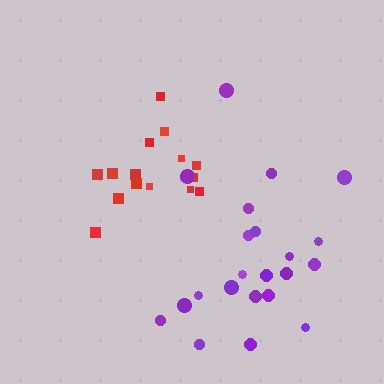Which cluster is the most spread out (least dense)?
Purple.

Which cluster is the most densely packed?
Red.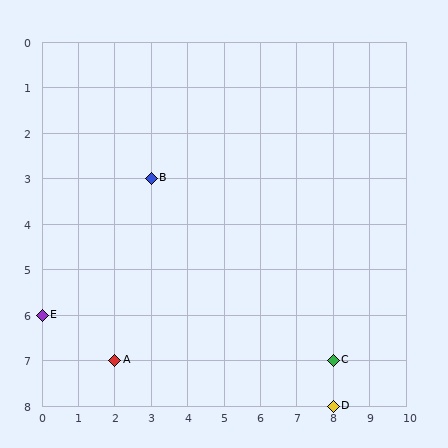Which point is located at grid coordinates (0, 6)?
Point E is at (0, 6).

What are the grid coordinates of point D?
Point D is at grid coordinates (8, 8).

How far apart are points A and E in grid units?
Points A and E are 2 columns and 1 row apart (about 2.2 grid units diagonally).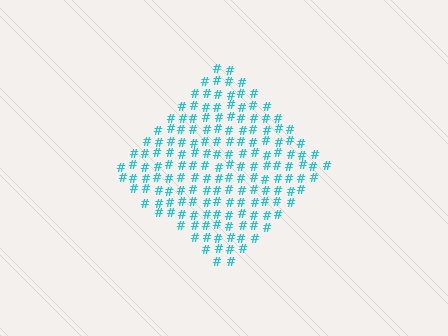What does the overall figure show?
The overall figure shows a diamond.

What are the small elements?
The small elements are hash symbols.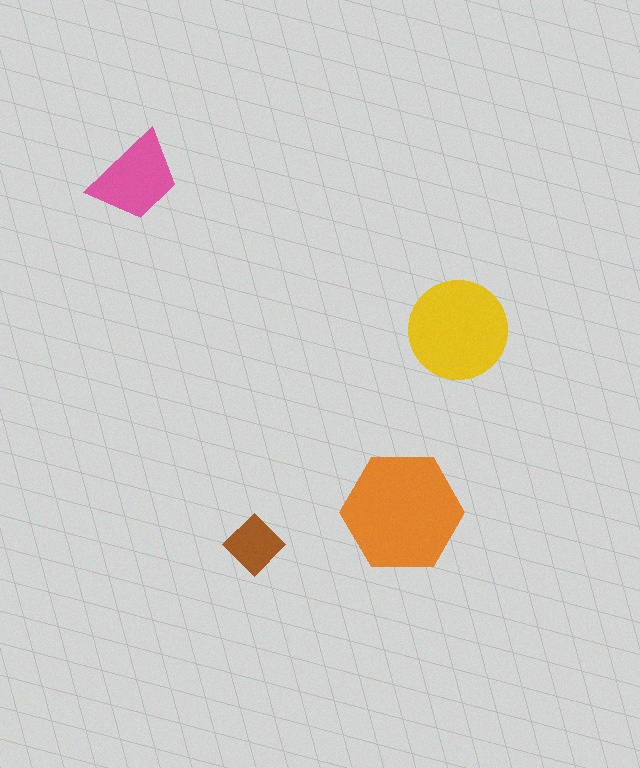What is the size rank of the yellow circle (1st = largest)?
2nd.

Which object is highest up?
The pink trapezoid is topmost.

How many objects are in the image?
There are 4 objects in the image.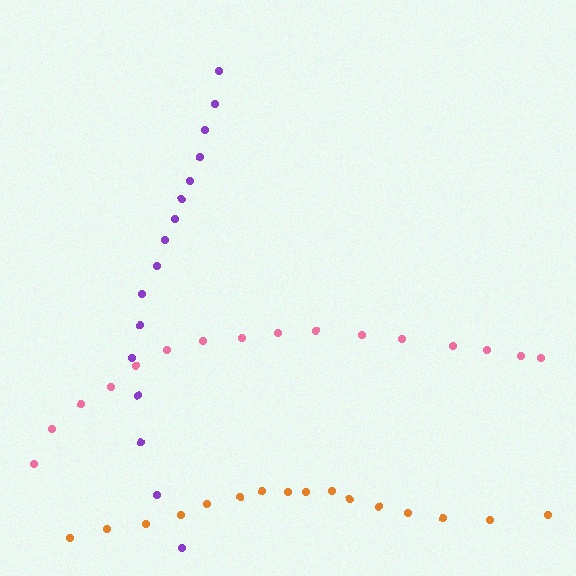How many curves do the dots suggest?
There are 3 distinct paths.